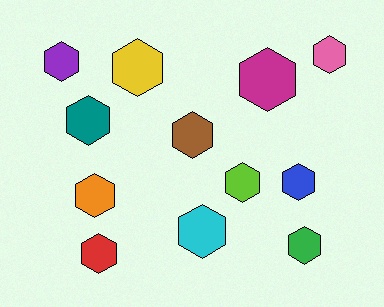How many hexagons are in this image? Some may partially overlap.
There are 12 hexagons.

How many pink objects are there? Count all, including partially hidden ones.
There is 1 pink object.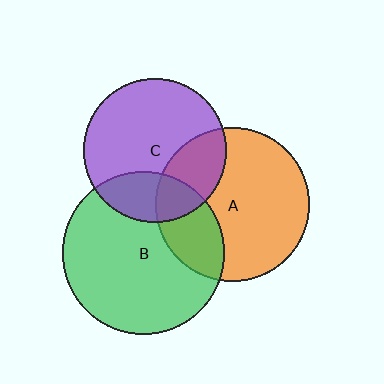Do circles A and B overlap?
Yes.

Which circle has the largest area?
Circle B (green).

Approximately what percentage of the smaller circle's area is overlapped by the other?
Approximately 25%.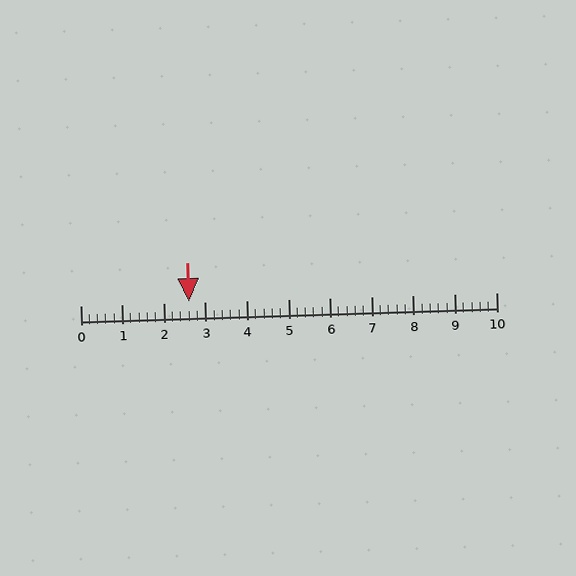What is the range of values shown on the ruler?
The ruler shows values from 0 to 10.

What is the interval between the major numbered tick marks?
The major tick marks are spaced 1 units apart.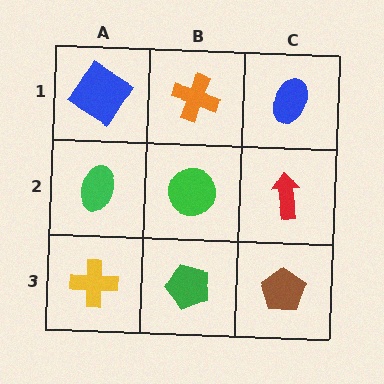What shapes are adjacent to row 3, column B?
A green circle (row 2, column B), a yellow cross (row 3, column A), a brown pentagon (row 3, column C).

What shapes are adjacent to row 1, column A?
A green ellipse (row 2, column A), an orange cross (row 1, column B).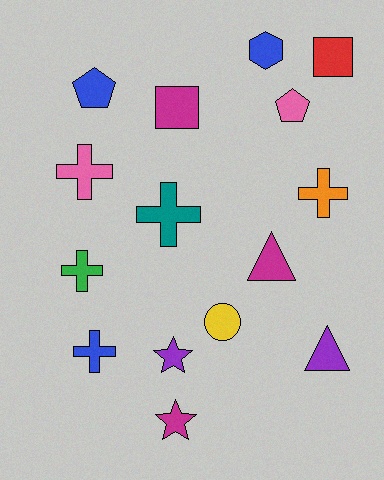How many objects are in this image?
There are 15 objects.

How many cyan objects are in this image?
There are no cyan objects.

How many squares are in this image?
There are 2 squares.